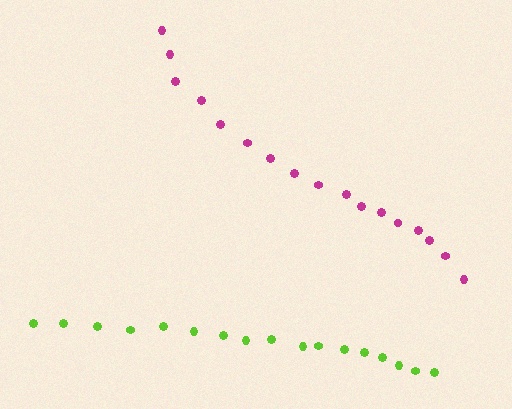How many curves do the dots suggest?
There are 2 distinct paths.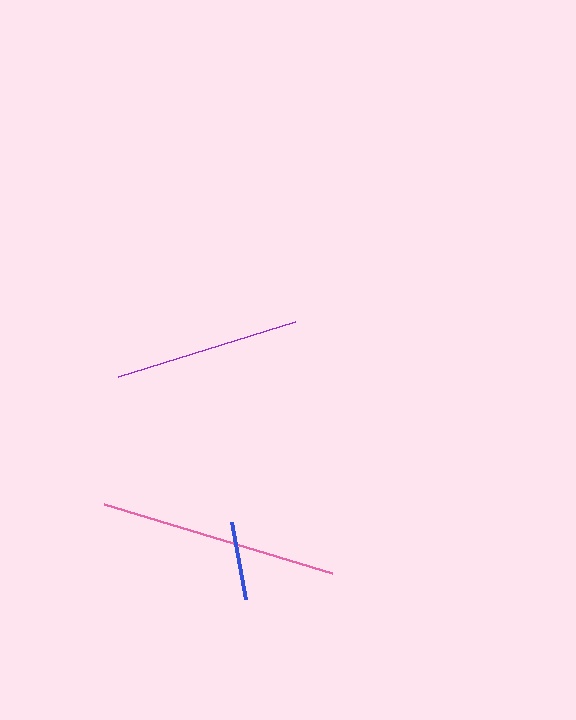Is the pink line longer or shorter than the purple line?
The pink line is longer than the purple line.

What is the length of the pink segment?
The pink segment is approximately 238 pixels long.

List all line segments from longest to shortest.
From longest to shortest: pink, purple, blue.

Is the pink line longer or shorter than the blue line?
The pink line is longer than the blue line.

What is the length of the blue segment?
The blue segment is approximately 78 pixels long.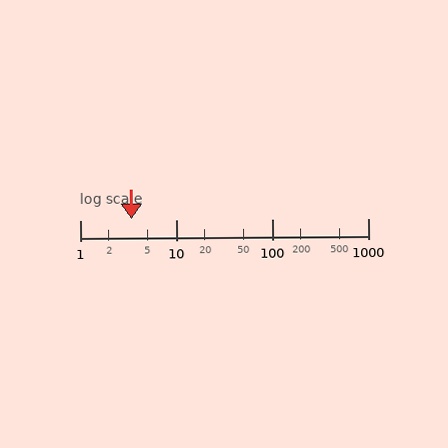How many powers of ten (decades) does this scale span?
The scale spans 3 decades, from 1 to 1000.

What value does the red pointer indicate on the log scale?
The pointer indicates approximately 3.4.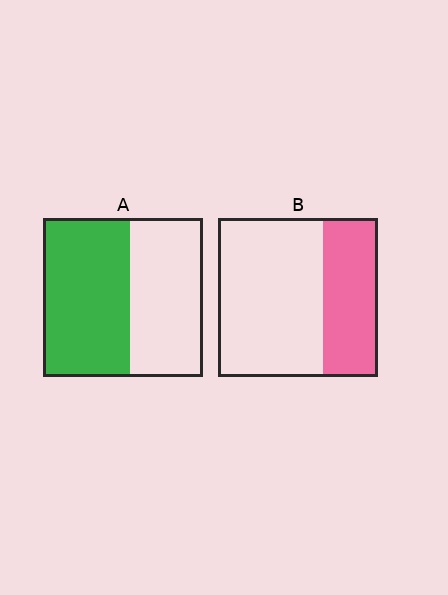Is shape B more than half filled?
No.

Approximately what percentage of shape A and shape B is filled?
A is approximately 55% and B is approximately 35%.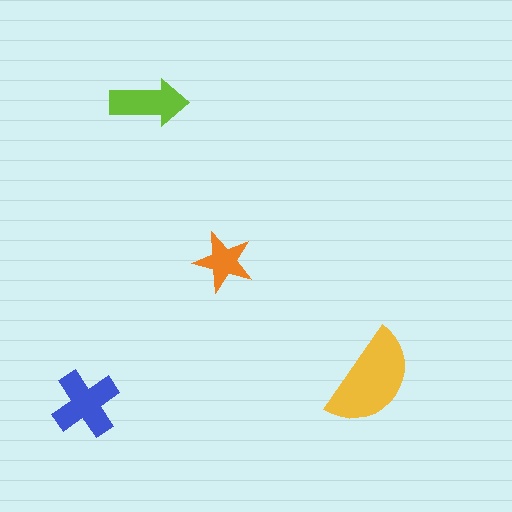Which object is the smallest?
The orange star.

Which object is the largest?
The yellow semicircle.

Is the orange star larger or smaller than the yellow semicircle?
Smaller.